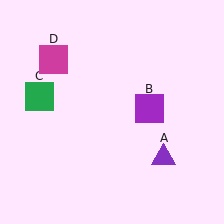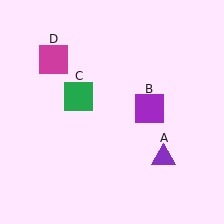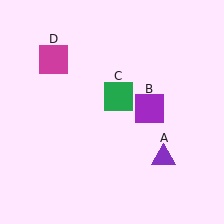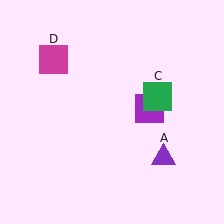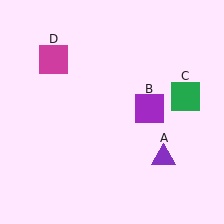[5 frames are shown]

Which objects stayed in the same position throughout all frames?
Purple triangle (object A) and purple square (object B) and magenta square (object D) remained stationary.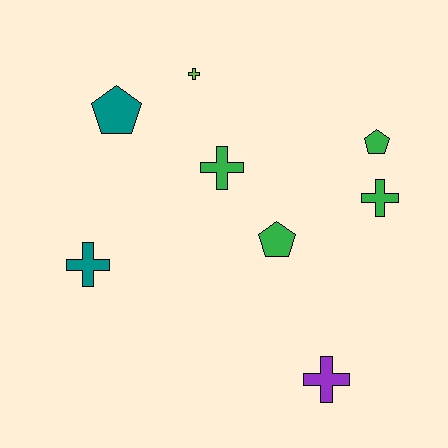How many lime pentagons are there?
There are no lime pentagons.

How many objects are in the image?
There are 8 objects.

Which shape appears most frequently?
Cross, with 5 objects.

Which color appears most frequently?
Green, with 4 objects.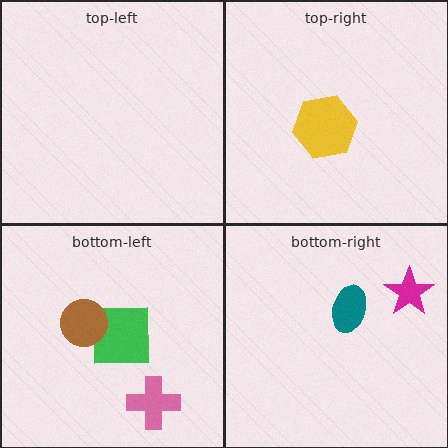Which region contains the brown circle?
The bottom-left region.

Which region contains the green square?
The bottom-left region.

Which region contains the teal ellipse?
The bottom-right region.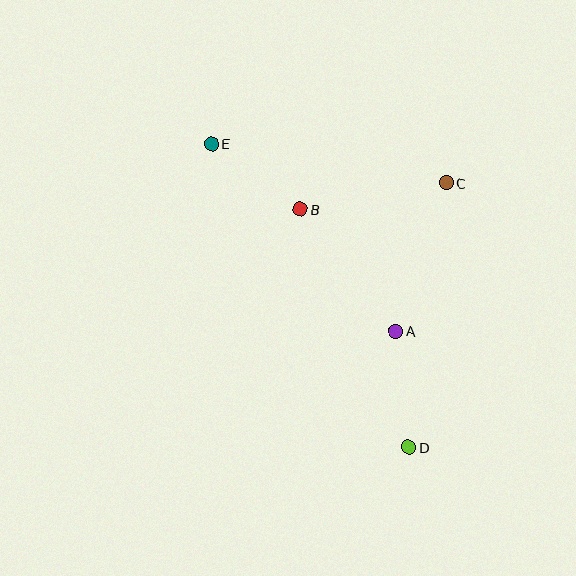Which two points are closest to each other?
Points B and E are closest to each other.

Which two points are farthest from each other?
Points D and E are farthest from each other.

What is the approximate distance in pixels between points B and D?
The distance between B and D is approximately 262 pixels.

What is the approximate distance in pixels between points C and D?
The distance between C and D is approximately 267 pixels.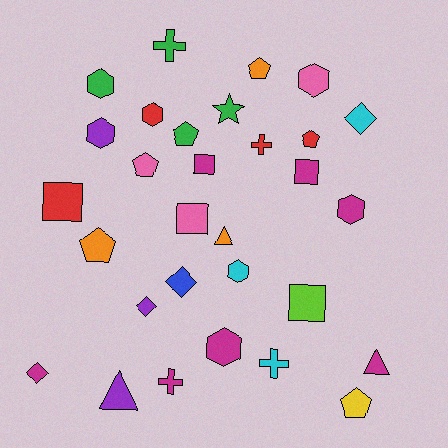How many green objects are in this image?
There are 4 green objects.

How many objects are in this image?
There are 30 objects.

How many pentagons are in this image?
There are 6 pentagons.